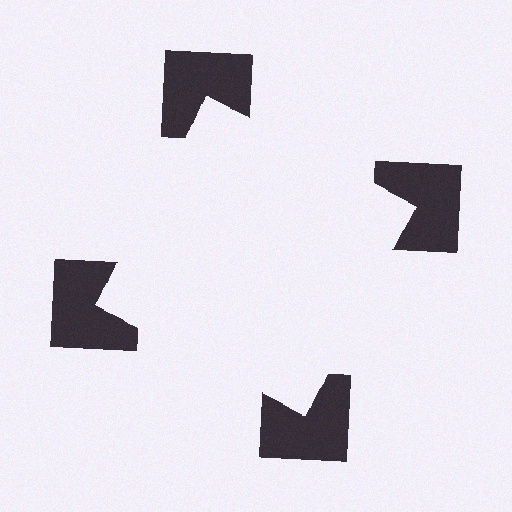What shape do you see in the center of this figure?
An illusory square — its edges are inferred from the aligned wedge cuts in the notched squares, not physically drawn.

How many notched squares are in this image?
There are 4 — one at each vertex of the illusory square.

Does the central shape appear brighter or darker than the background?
It typically appears slightly brighter than the background, even though no actual brightness change is drawn.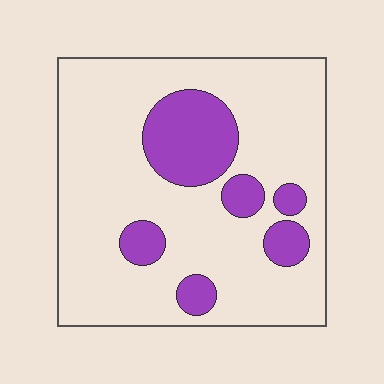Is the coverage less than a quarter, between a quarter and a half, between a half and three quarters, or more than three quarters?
Less than a quarter.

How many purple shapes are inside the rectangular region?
6.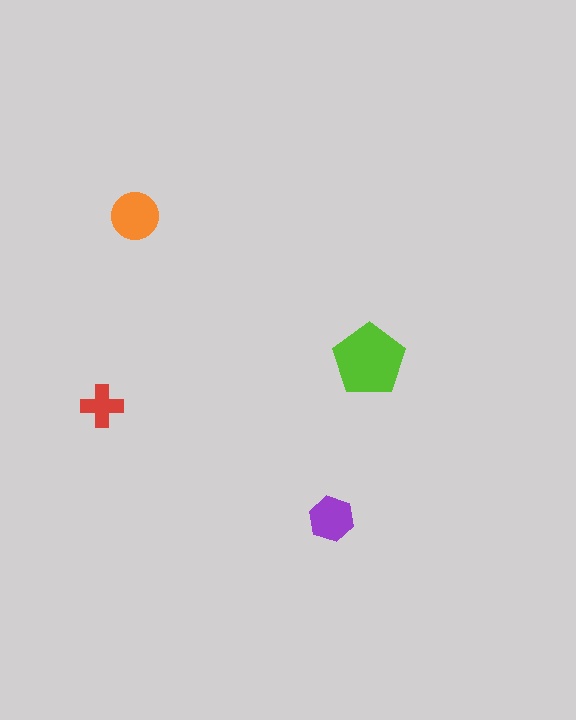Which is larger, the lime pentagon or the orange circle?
The lime pentagon.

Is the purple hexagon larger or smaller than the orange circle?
Smaller.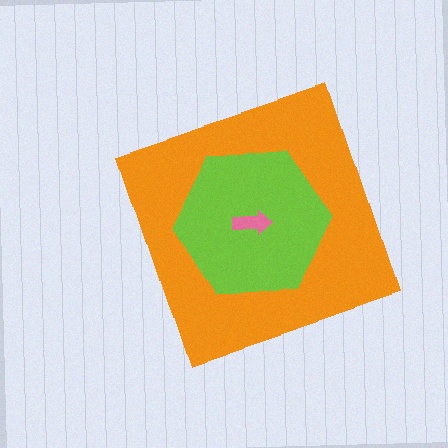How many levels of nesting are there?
3.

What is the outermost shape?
The orange diamond.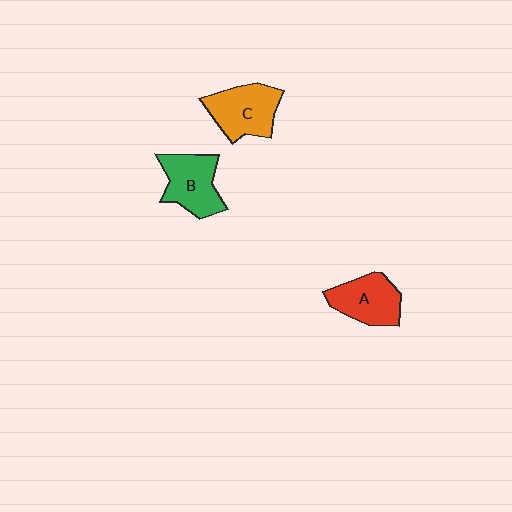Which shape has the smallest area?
Shape A (red).